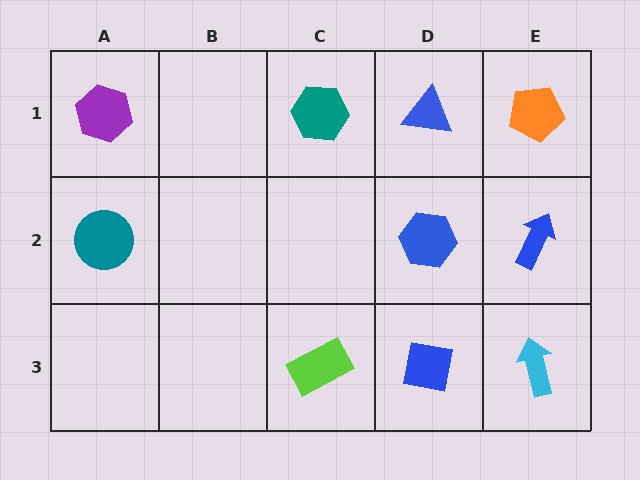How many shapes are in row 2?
3 shapes.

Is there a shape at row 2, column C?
No, that cell is empty.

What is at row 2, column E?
A blue arrow.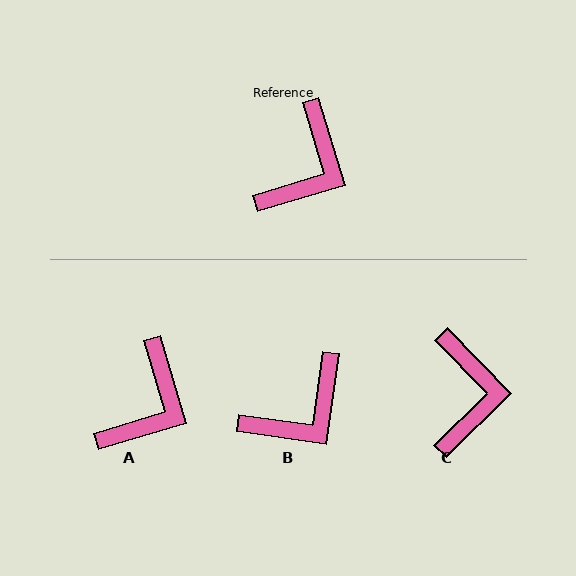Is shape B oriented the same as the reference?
No, it is off by about 25 degrees.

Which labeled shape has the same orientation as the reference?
A.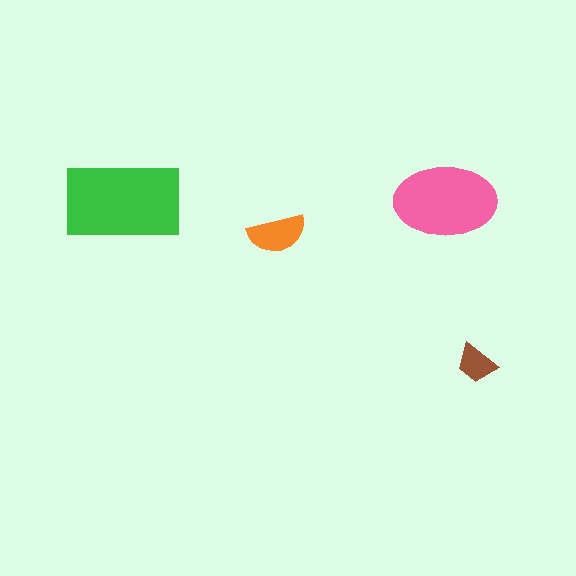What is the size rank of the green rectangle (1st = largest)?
1st.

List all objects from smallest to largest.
The brown trapezoid, the orange semicircle, the pink ellipse, the green rectangle.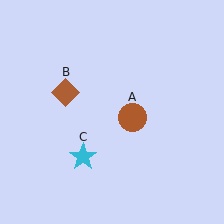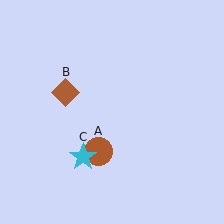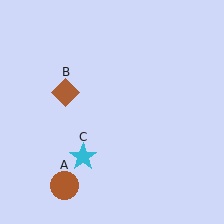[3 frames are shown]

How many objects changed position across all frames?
1 object changed position: brown circle (object A).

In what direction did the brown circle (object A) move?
The brown circle (object A) moved down and to the left.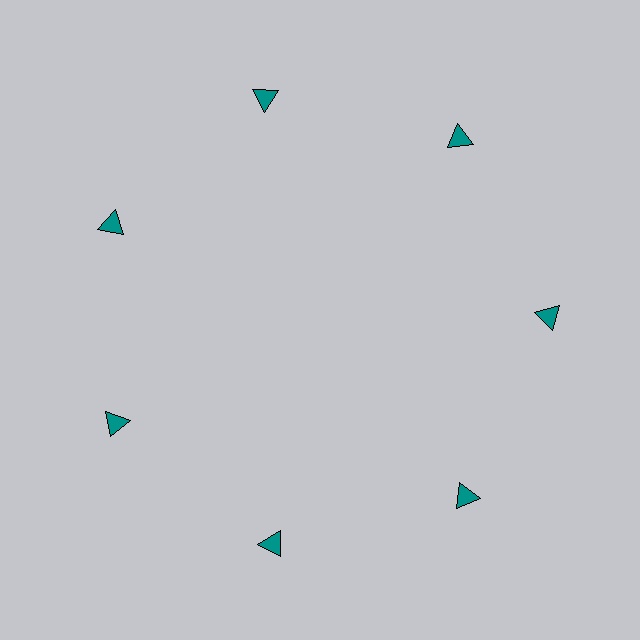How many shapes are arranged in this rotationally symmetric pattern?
There are 7 shapes, arranged in 7 groups of 1.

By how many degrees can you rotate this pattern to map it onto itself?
The pattern maps onto itself every 51 degrees of rotation.